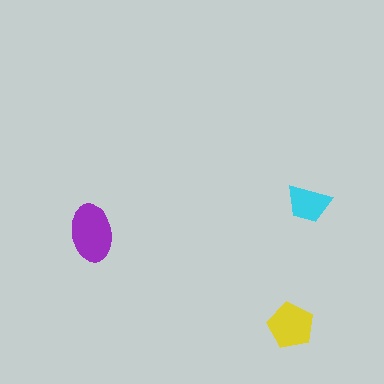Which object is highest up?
The cyan trapezoid is topmost.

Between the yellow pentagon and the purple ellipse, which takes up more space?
The purple ellipse.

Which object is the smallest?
The cyan trapezoid.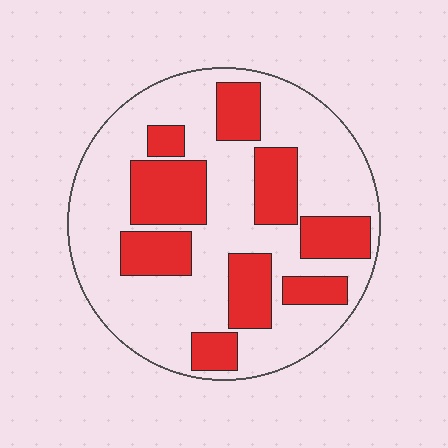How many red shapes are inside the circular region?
9.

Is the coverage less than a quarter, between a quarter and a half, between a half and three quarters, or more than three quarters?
Between a quarter and a half.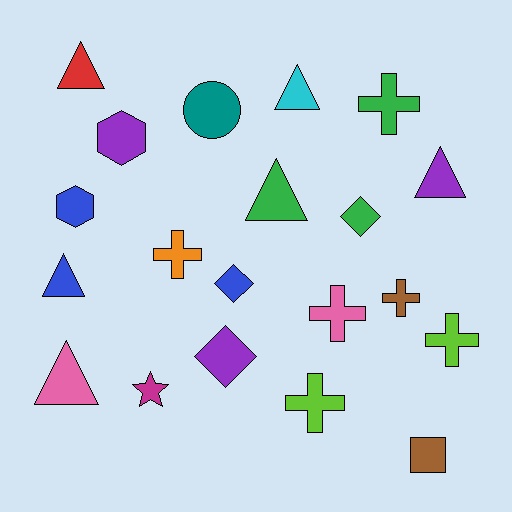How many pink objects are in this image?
There are 2 pink objects.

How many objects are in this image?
There are 20 objects.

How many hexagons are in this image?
There are 2 hexagons.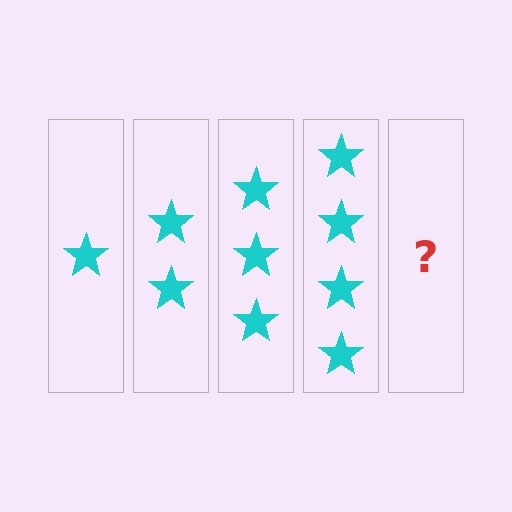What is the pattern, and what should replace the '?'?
The pattern is that each step adds one more star. The '?' should be 5 stars.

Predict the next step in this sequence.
The next step is 5 stars.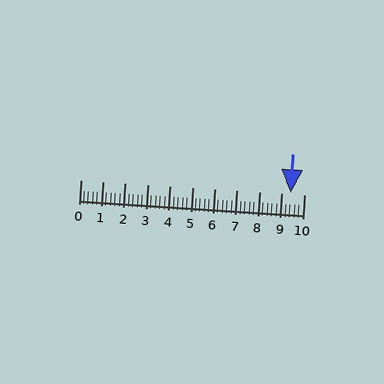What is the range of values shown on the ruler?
The ruler shows values from 0 to 10.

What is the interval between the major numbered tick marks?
The major tick marks are spaced 1 units apart.